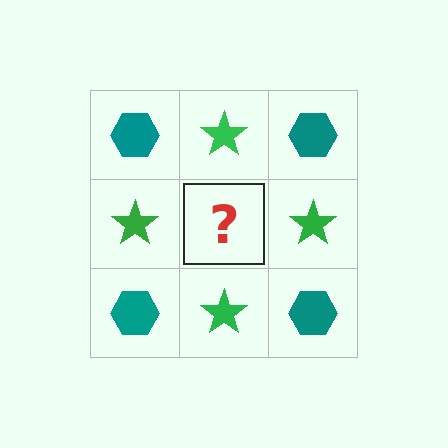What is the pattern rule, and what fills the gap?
The rule is that it alternates teal hexagon and green star in a checkerboard pattern. The gap should be filled with a teal hexagon.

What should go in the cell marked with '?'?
The missing cell should contain a teal hexagon.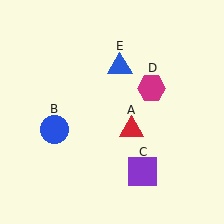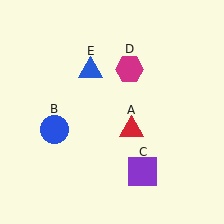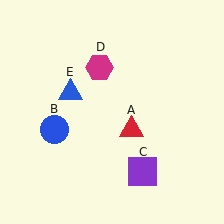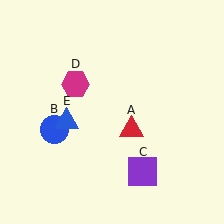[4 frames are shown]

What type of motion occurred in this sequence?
The magenta hexagon (object D), blue triangle (object E) rotated counterclockwise around the center of the scene.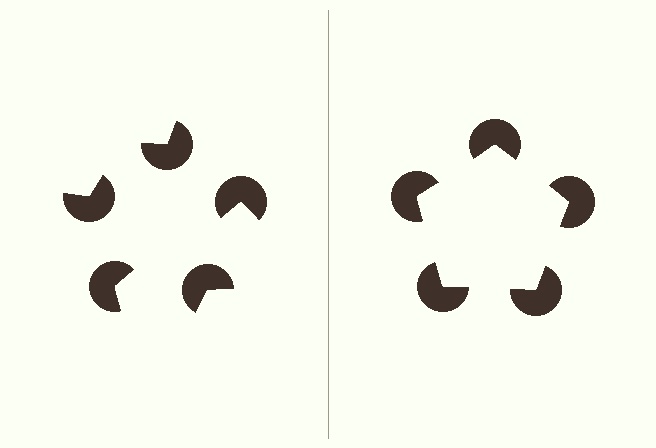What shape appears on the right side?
An illusory pentagon.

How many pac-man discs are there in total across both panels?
10 — 5 on each side.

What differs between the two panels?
The pac-man discs are positioned identically on both sides; only the wedge orientations differ. On the right they align to a pentagon; on the left they are misaligned.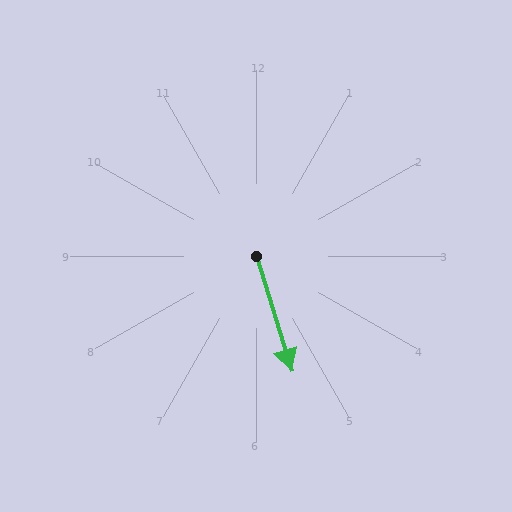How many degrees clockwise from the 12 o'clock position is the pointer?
Approximately 163 degrees.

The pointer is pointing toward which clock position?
Roughly 5 o'clock.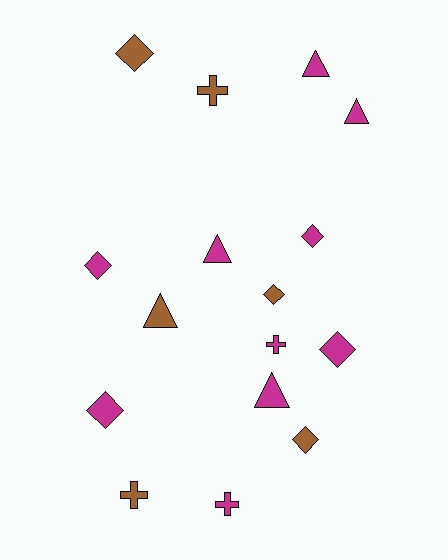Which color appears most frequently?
Magenta, with 10 objects.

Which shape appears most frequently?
Diamond, with 7 objects.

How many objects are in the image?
There are 16 objects.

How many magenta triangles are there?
There are 4 magenta triangles.